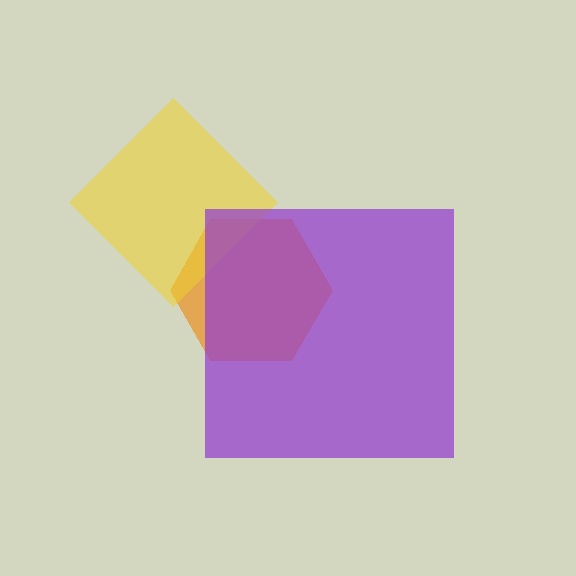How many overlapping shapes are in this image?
There are 3 overlapping shapes in the image.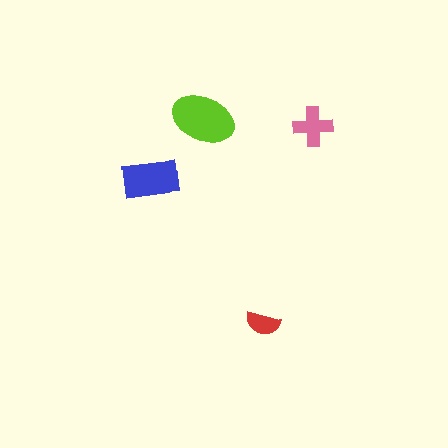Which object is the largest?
The lime ellipse.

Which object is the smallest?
The red semicircle.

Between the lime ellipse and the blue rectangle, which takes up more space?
The lime ellipse.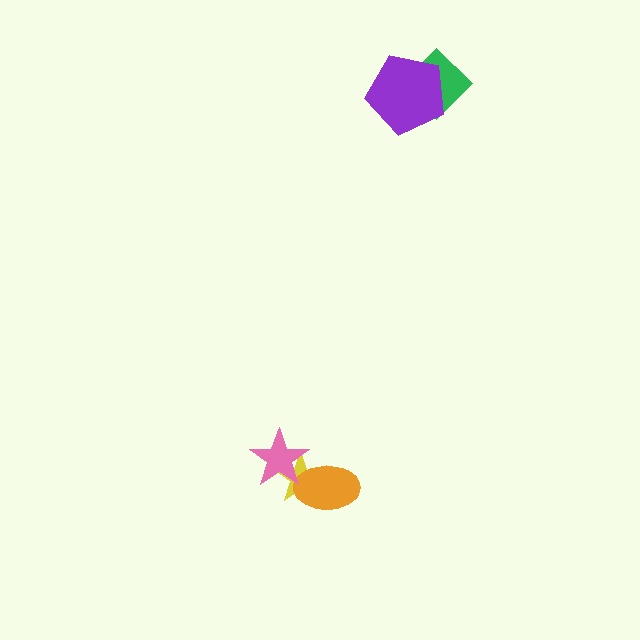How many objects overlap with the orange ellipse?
2 objects overlap with the orange ellipse.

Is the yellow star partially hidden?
Yes, it is partially covered by another shape.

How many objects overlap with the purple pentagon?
1 object overlaps with the purple pentagon.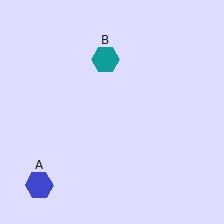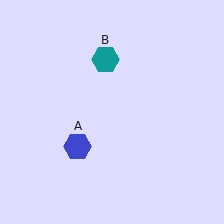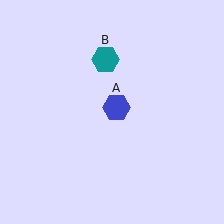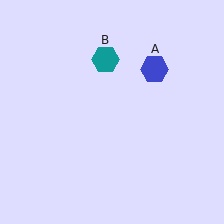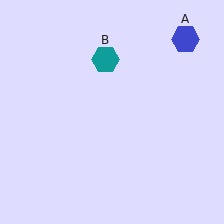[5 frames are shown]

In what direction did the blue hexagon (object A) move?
The blue hexagon (object A) moved up and to the right.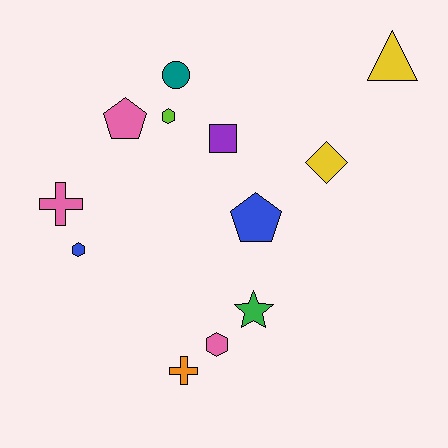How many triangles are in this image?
There is 1 triangle.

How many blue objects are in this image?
There are 2 blue objects.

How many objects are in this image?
There are 12 objects.